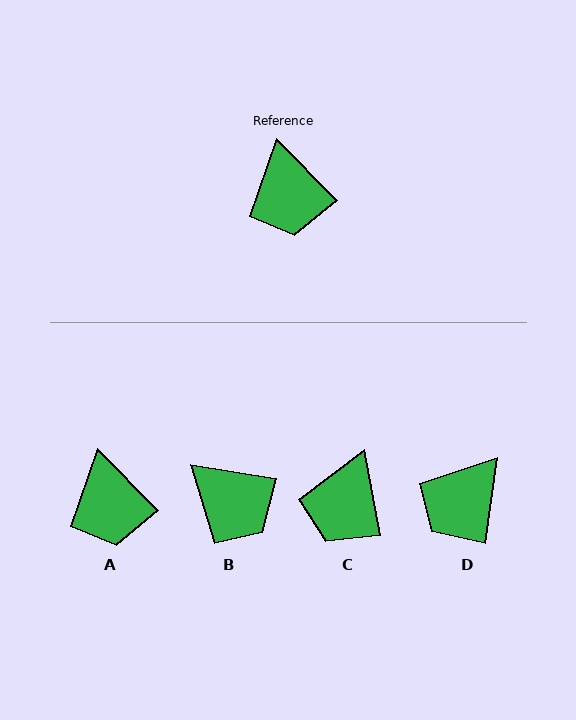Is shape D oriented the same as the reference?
No, it is off by about 52 degrees.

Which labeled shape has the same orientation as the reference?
A.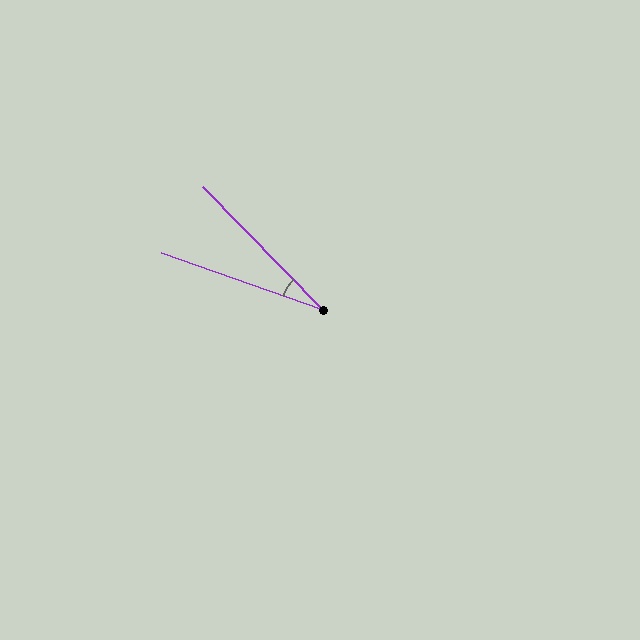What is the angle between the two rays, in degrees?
Approximately 26 degrees.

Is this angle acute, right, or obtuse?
It is acute.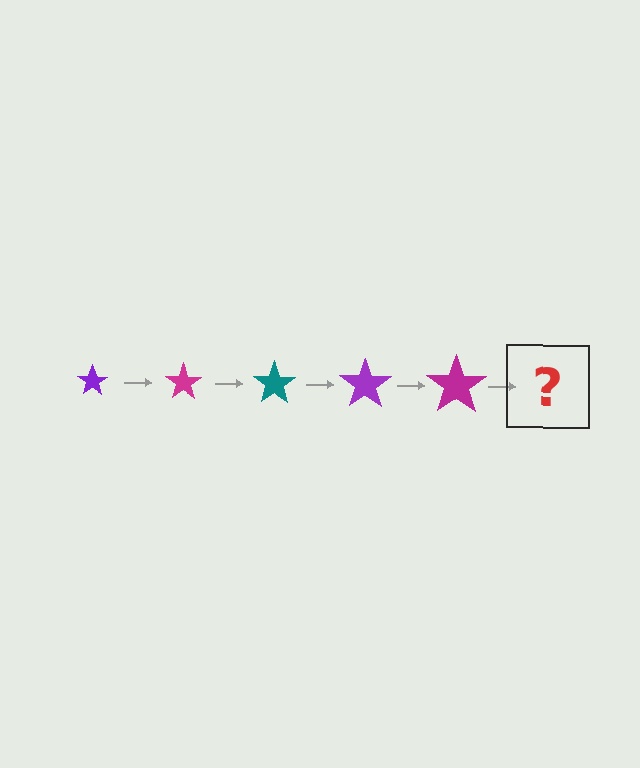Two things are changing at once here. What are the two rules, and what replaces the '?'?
The two rules are that the star grows larger each step and the color cycles through purple, magenta, and teal. The '?' should be a teal star, larger than the previous one.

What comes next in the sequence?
The next element should be a teal star, larger than the previous one.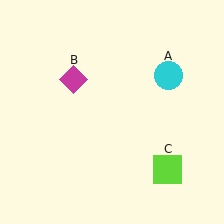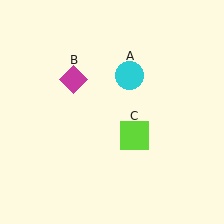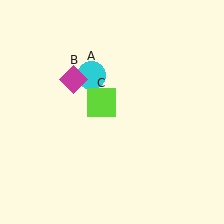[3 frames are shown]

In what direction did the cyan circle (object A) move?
The cyan circle (object A) moved left.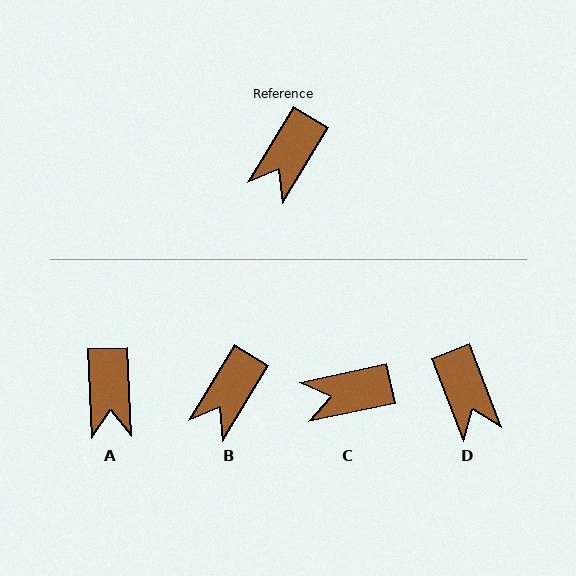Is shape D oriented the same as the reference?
No, it is off by about 53 degrees.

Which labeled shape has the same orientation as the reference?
B.